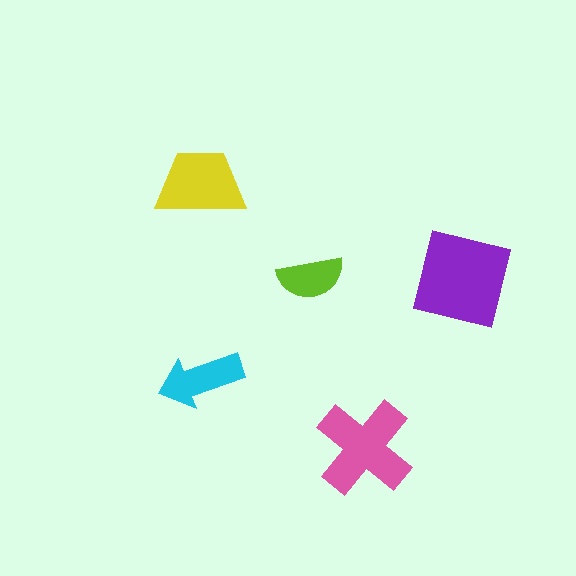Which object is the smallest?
The lime semicircle.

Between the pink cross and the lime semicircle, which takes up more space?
The pink cross.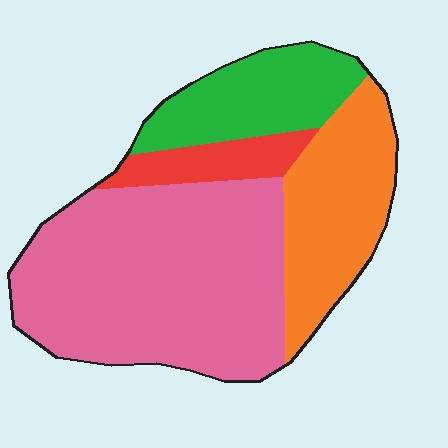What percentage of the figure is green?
Green covers 17% of the figure.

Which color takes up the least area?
Red, at roughly 10%.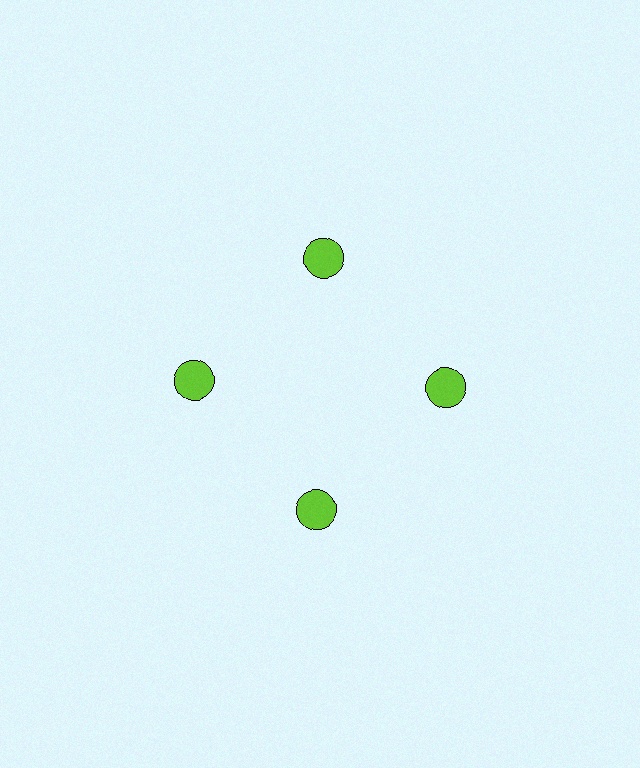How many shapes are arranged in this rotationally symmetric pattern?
There are 4 shapes, arranged in 4 groups of 1.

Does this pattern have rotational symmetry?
Yes, this pattern has 4-fold rotational symmetry. It looks the same after rotating 90 degrees around the center.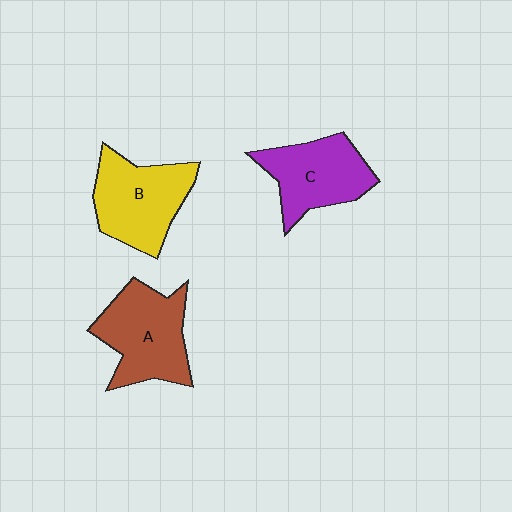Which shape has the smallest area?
Shape C (purple).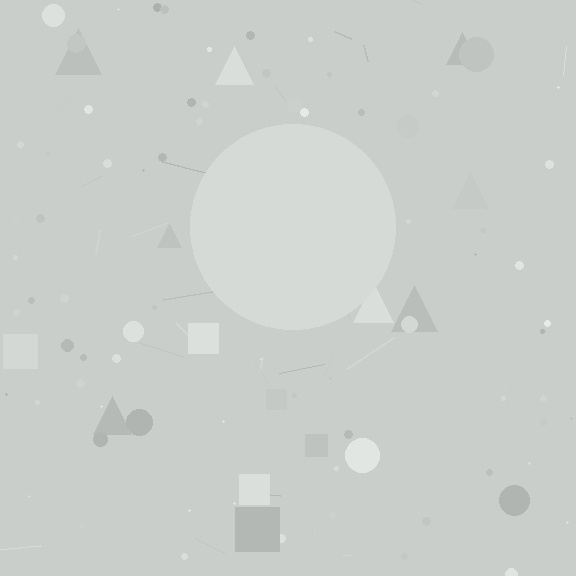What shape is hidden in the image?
A circle is hidden in the image.